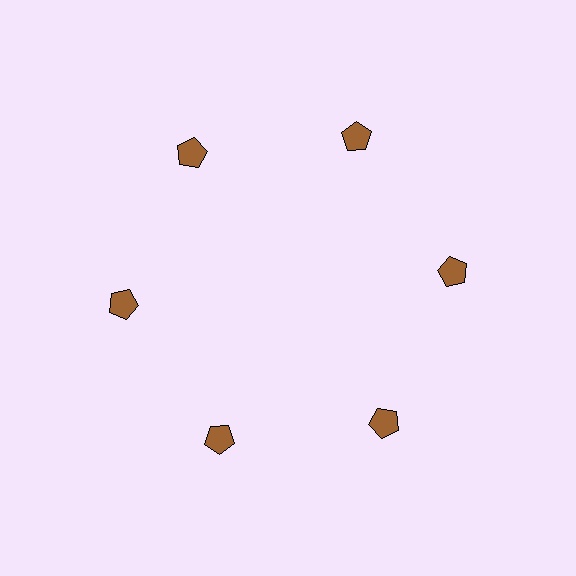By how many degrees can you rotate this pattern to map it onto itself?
The pattern maps onto itself every 60 degrees of rotation.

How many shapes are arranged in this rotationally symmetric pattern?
There are 6 shapes, arranged in 6 groups of 1.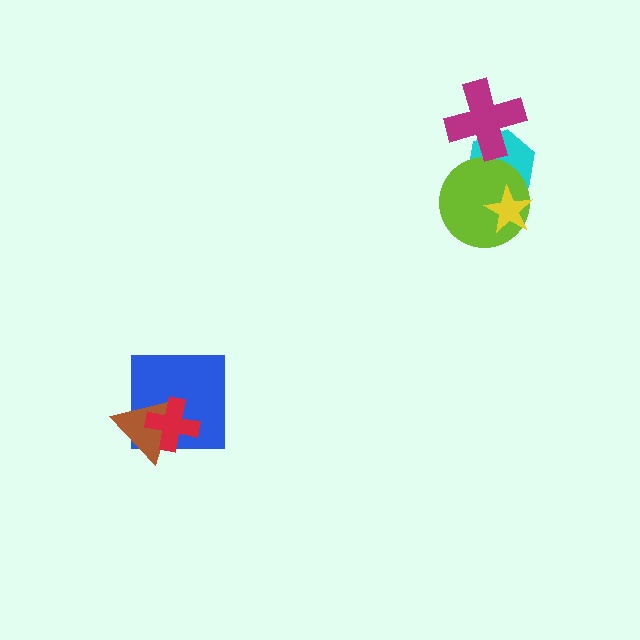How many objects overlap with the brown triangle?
2 objects overlap with the brown triangle.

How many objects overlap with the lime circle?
2 objects overlap with the lime circle.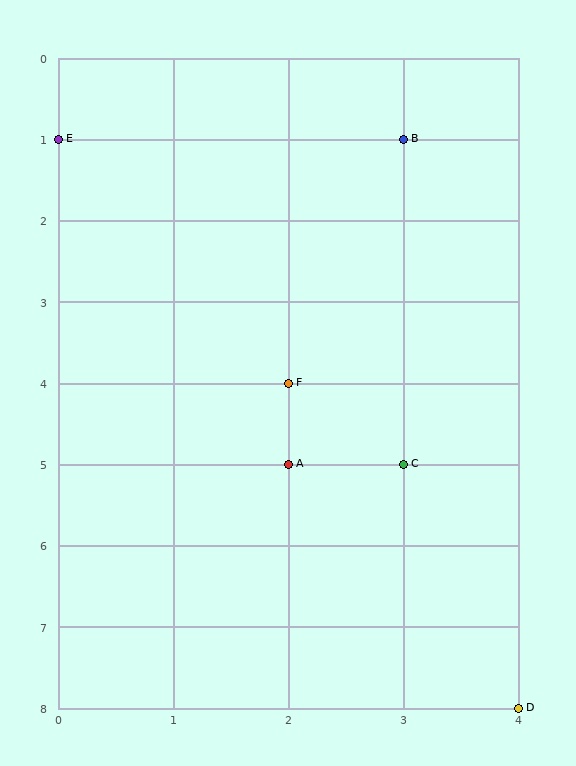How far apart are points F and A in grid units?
Points F and A are 1 row apart.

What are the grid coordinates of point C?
Point C is at grid coordinates (3, 5).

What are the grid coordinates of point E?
Point E is at grid coordinates (0, 1).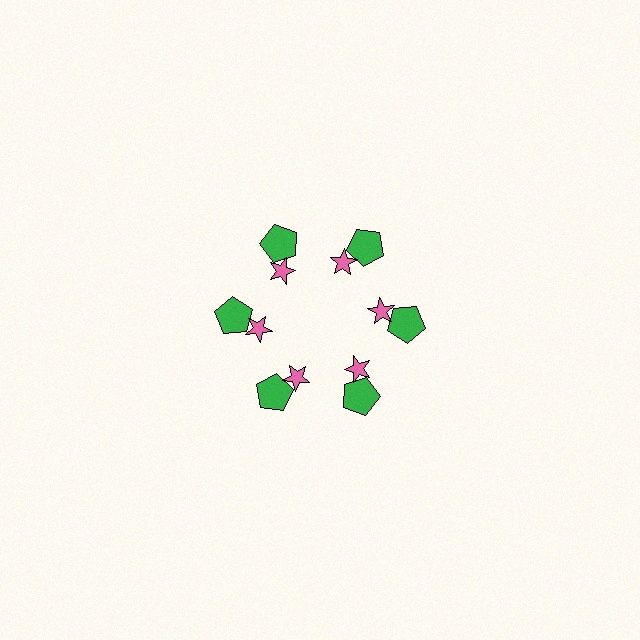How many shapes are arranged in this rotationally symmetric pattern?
There are 12 shapes, arranged in 6 groups of 2.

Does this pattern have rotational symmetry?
Yes, this pattern has 6-fold rotational symmetry. It looks the same after rotating 60 degrees around the center.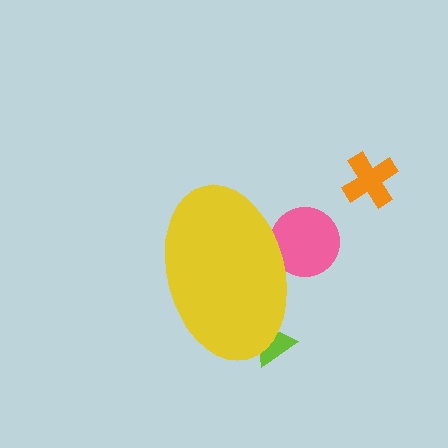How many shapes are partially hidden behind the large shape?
2 shapes are partially hidden.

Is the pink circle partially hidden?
Yes, the pink circle is partially hidden behind the yellow ellipse.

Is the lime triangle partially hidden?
Yes, the lime triangle is partially hidden behind the yellow ellipse.